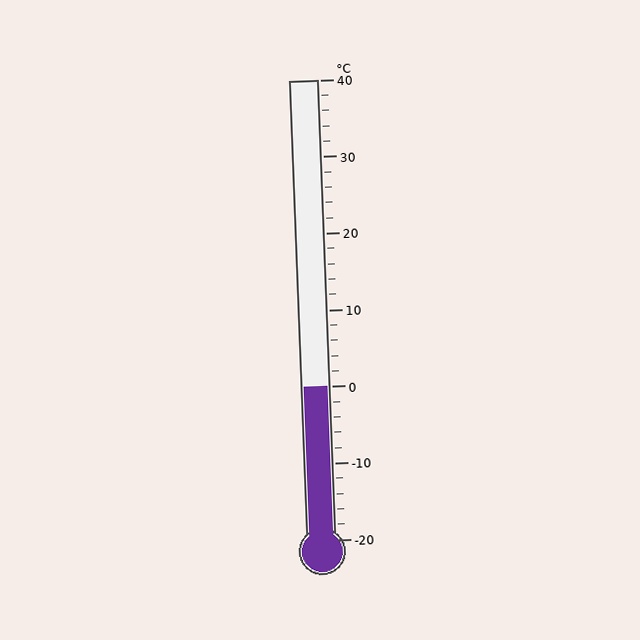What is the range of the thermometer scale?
The thermometer scale ranges from -20°C to 40°C.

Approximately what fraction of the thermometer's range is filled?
The thermometer is filled to approximately 35% of its range.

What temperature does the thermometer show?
The thermometer shows approximately 0°C.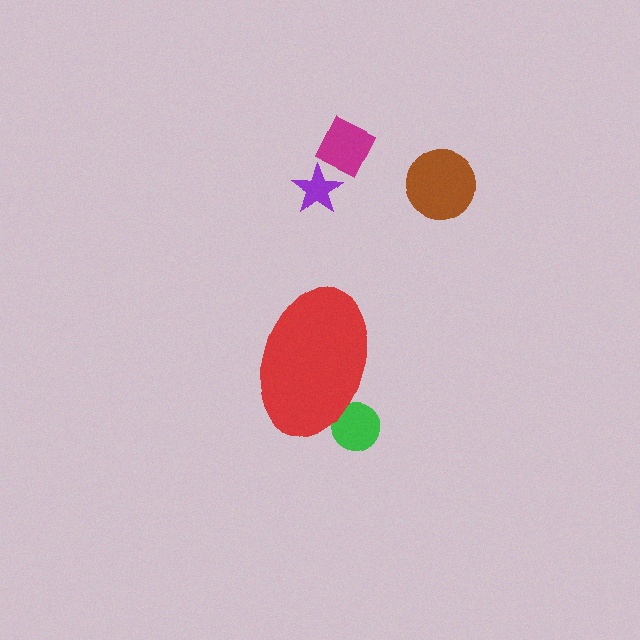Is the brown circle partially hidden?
No, the brown circle is fully visible.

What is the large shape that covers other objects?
A red ellipse.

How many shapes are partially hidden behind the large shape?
1 shape is partially hidden.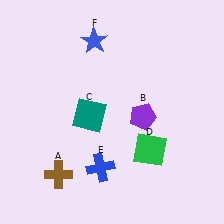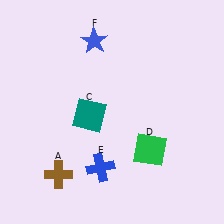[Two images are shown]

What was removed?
The purple pentagon (B) was removed in Image 2.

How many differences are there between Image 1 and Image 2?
There is 1 difference between the two images.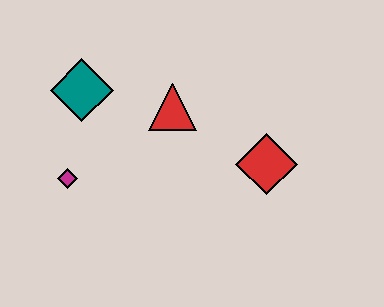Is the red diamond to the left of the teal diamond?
No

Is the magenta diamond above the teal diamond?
No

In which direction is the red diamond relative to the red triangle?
The red diamond is to the right of the red triangle.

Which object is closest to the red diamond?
The red triangle is closest to the red diamond.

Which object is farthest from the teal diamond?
The red diamond is farthest from the teal diamond.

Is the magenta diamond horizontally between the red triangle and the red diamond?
No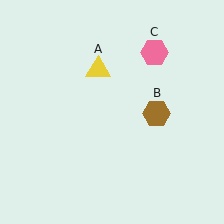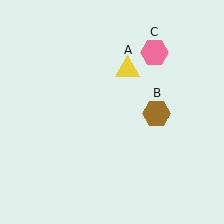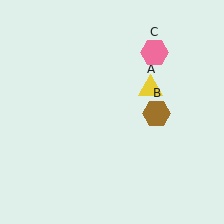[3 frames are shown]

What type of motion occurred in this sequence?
The yellow triangle (object A) rotated clockwise around the center of the scene.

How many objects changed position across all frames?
1 object changed position: yellow triangle (object A).